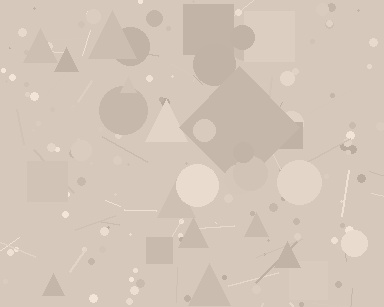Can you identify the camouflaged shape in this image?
The camouflaged shape is a diamond.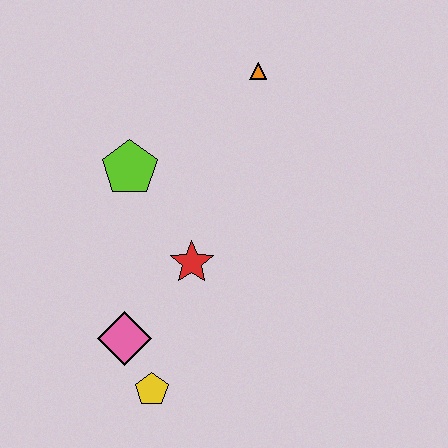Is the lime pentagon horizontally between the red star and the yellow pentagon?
No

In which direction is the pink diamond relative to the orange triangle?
The pink diamond is below the orange triangle.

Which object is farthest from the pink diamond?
The orange triangle is farthest from the pink diamond.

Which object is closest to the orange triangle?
The lime pentagon is closest to the orange triangle.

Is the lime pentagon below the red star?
No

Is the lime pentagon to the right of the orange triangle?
No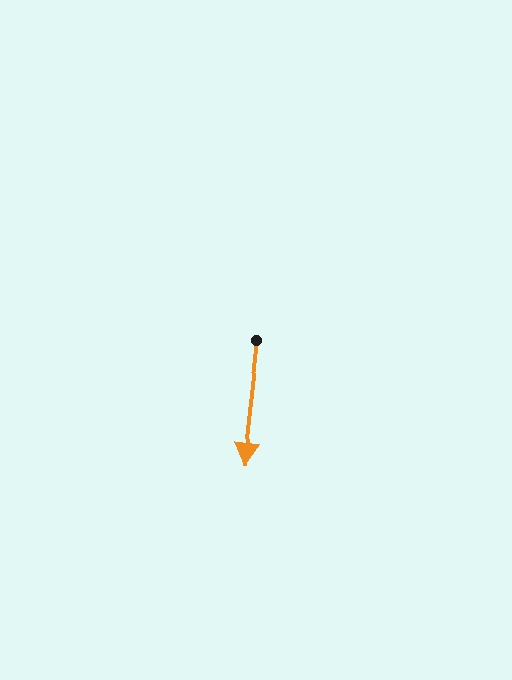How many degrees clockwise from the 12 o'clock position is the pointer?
Approximately 186 degrees.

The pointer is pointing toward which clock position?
Roughly 6 o'clock.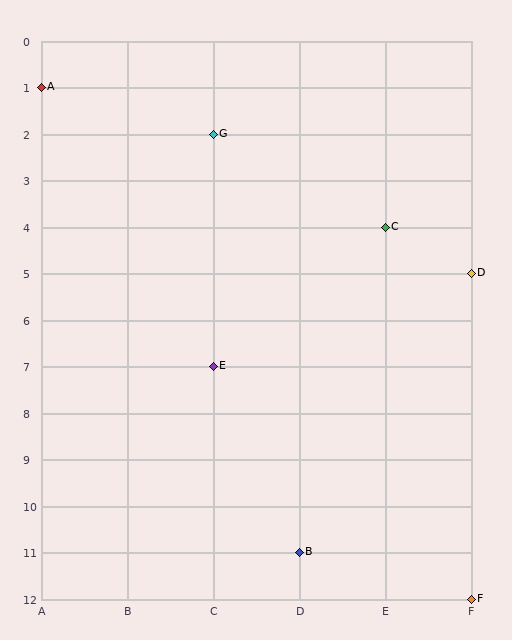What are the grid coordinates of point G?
Point G is at grid coordinates (C, 2).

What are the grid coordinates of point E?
Point E is at grid coordinates (C, 7).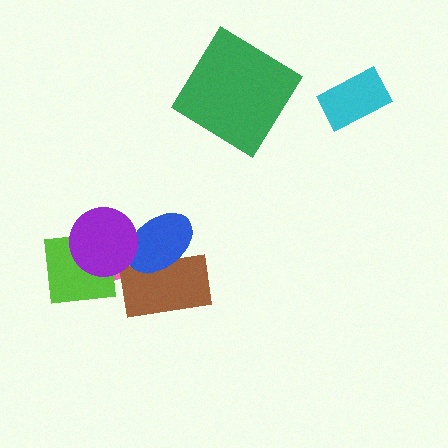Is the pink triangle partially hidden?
Yes, it is partially covered by another shape.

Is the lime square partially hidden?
Yes, it is partially covered by another shape.